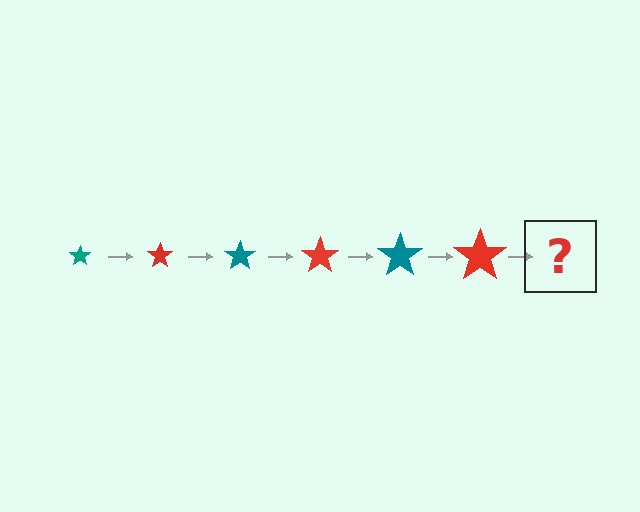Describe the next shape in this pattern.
It should be a teal star, larger than the previous one.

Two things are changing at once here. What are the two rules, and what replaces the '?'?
The two rules are that the star grows larger each step and the color cycles through teal and red. The '?' should be a teal star, larger than the previous one.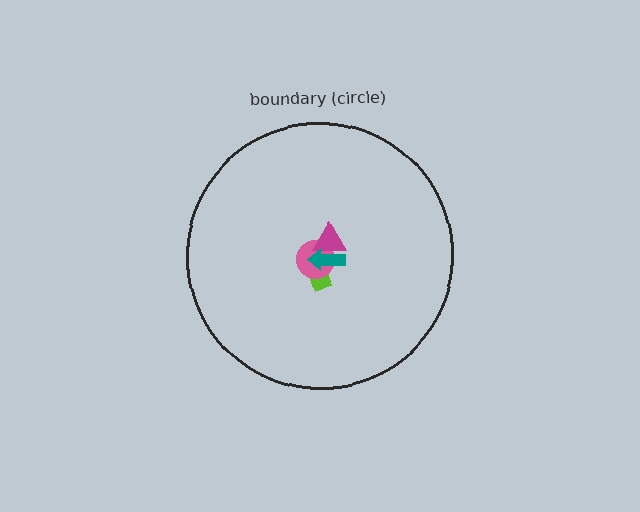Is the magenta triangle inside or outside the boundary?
Inside.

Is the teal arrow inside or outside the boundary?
Inside.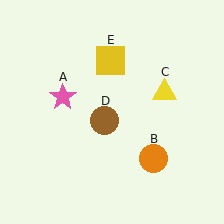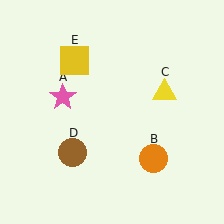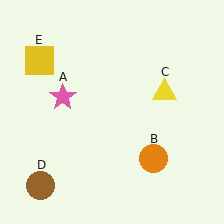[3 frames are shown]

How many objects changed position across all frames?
2 objects changed position: brown circle (object D), yellow square (object E).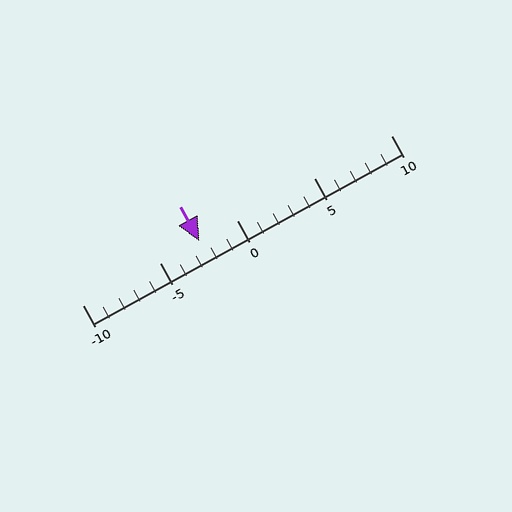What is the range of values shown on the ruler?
The ruler shows values from -10 to 10.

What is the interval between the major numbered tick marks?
The major tick marks are spaced 5 units apart.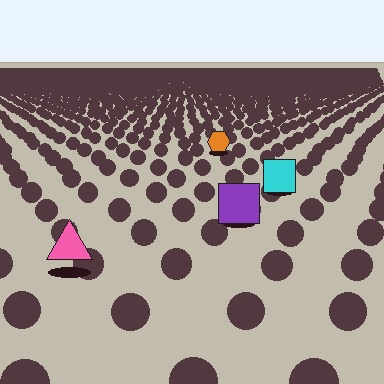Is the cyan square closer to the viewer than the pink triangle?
No. The pink triangle is closer — you can tell from the texture gradient: the ground texture is coarser near it.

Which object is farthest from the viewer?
The orange hexagon is farthest from the viewer. It appears smaller and the ground texture around it is denser.